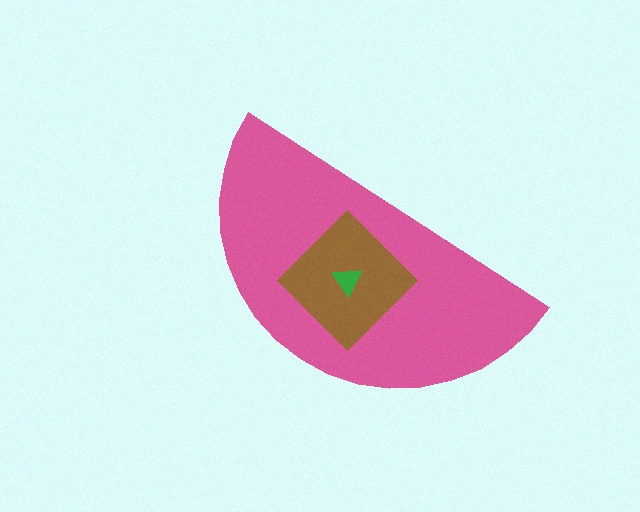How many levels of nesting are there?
3.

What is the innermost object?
The green triangle.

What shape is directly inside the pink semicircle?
The brown diamond.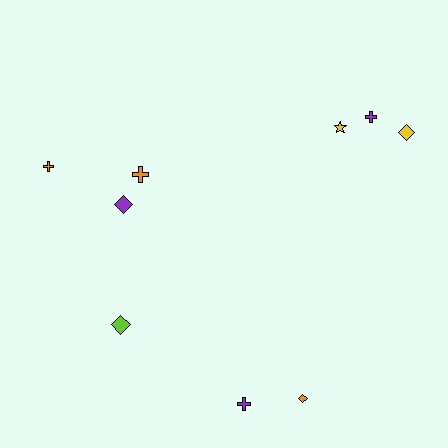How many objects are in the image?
There are 9 objects.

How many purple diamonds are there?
There is 1 purple diamond.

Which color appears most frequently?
Orange, with 3 objects.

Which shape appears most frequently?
Diamond, with 4 objects.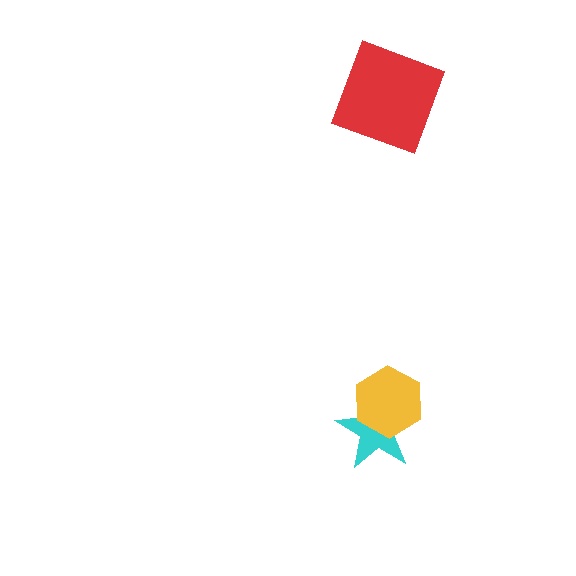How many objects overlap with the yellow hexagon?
1 object overlaps with the yellow hexagon.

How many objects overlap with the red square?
0 objects overlap with the red square.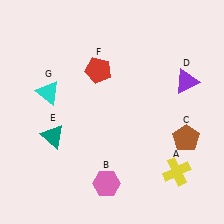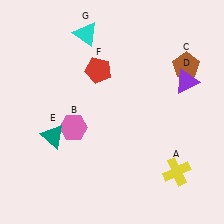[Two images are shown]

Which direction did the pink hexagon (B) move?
The pink hexagon (B) moved up.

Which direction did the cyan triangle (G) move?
The cyan triangle (G) moved up.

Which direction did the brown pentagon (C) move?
The brown pentagon (C) moved up.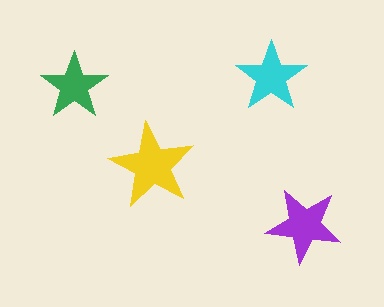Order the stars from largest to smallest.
the yellow one, the purple one, the cyan one, the green one.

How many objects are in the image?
There are 4 objects in the image.